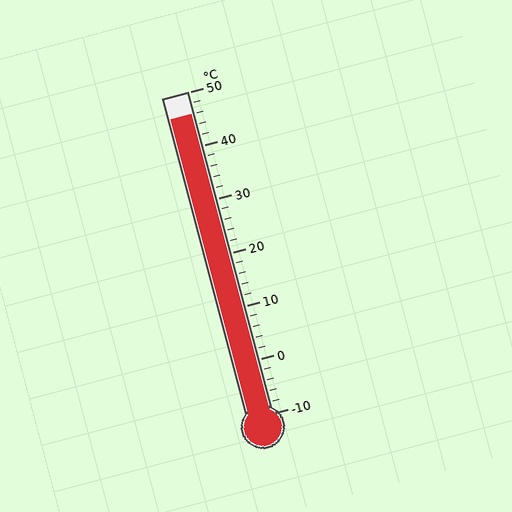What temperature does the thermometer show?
The thermometer shows approximately 46°C.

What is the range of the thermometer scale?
The thermometer scale ranges from -10°C to 50°C.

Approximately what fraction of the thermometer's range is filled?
The thermometer is filled to approximately 95% of its range.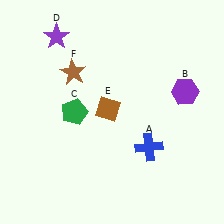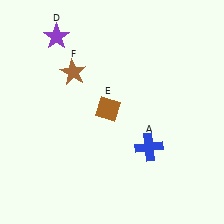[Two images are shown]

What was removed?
The purple hexagon (B), the green pentagon (C) were removed in Image 2.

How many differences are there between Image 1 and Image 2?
There are 2 differences between the two images.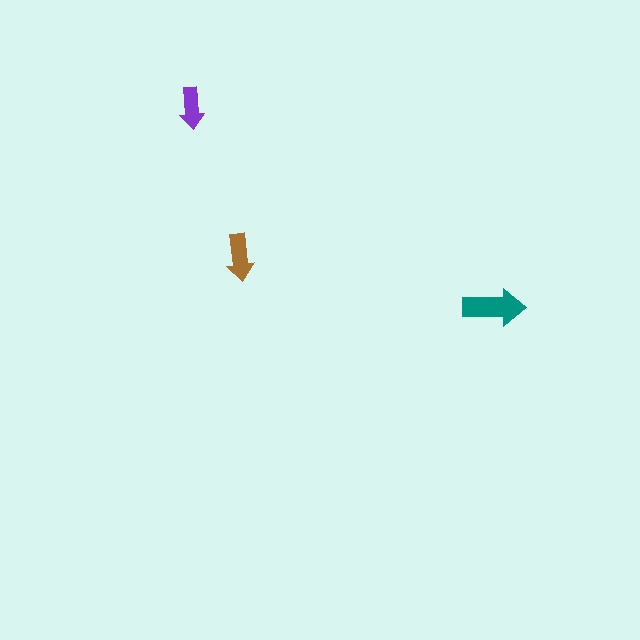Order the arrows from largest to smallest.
the teal one, the brown one, the purple one.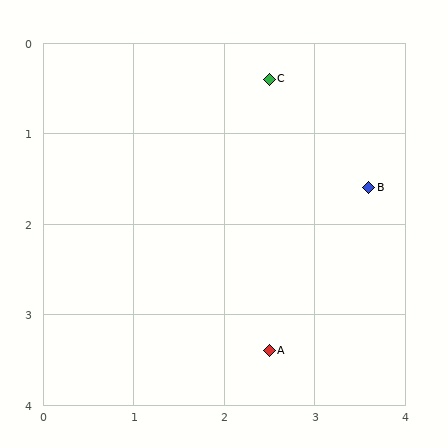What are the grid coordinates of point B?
Point B is at approximately (3.6, 1.6).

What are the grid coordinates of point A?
Point A is at approximately (2.5, 3.4).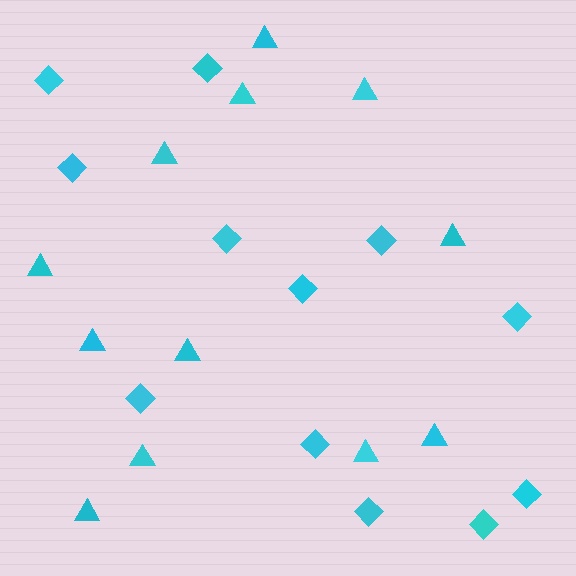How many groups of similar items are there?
There are 2 groups: one group of triangles (12) and one group of diamonds (12).